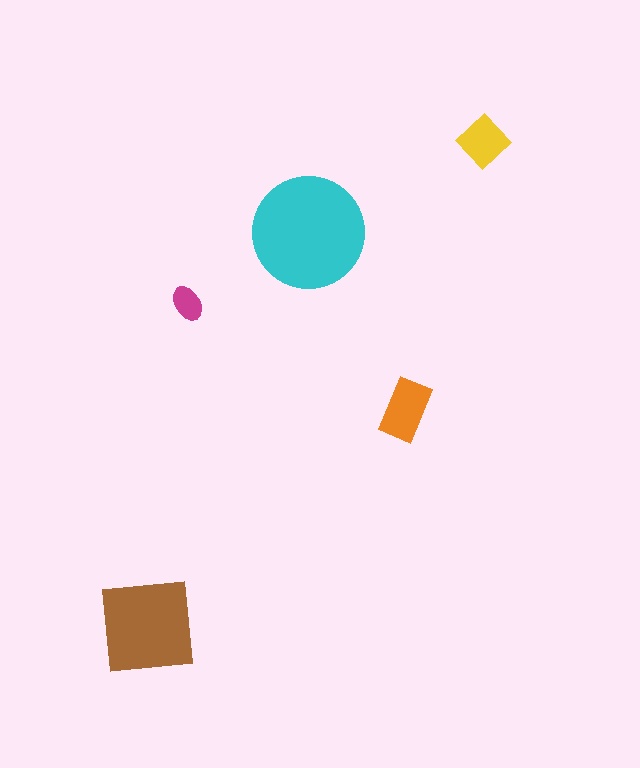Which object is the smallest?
The magenta ellipse.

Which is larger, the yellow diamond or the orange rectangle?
The orange rectangle.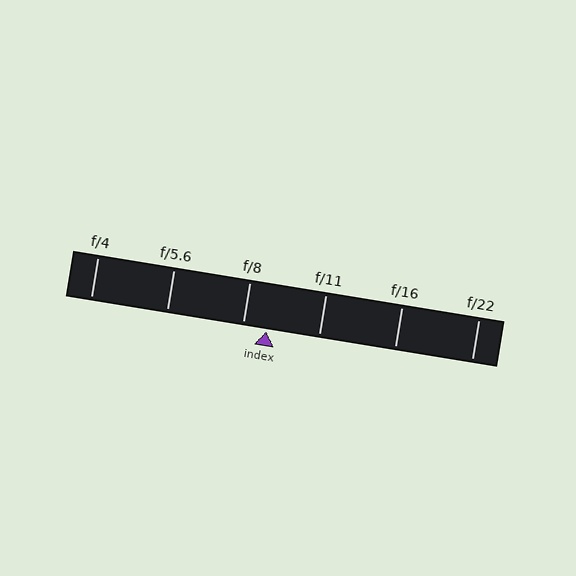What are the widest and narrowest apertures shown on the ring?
The widest aperture shown is f/4 and the narrowest is f/22.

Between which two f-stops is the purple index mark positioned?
The index mark is between f/8 and f/11.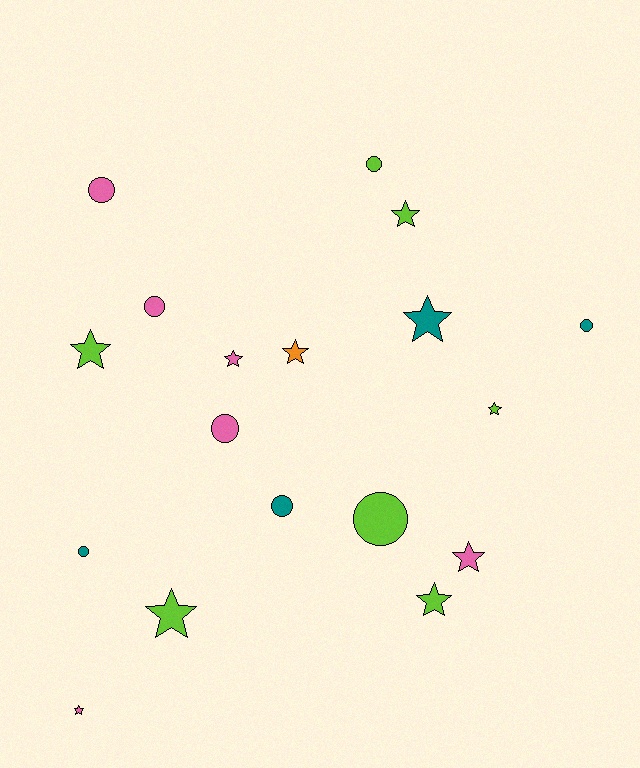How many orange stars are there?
There is 1 orange star.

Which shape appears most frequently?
Star, with 10 objects.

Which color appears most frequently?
Lime, with 7 objects.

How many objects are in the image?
There are 18 objects.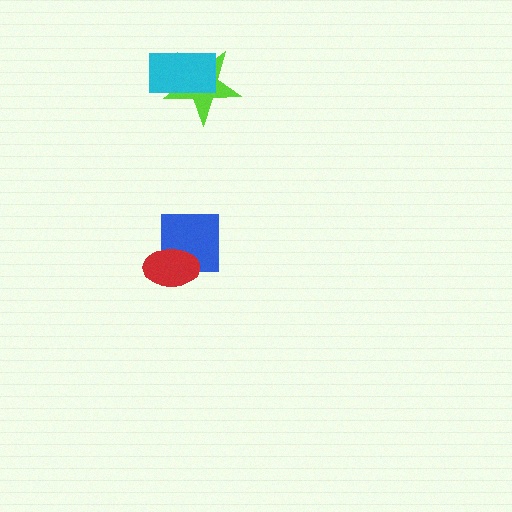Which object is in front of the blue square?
The red ellipse is in front of the blue square.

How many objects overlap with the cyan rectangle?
1 object overlaps with the cyan rectangle.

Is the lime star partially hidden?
Yes, it is partially covered by another shape.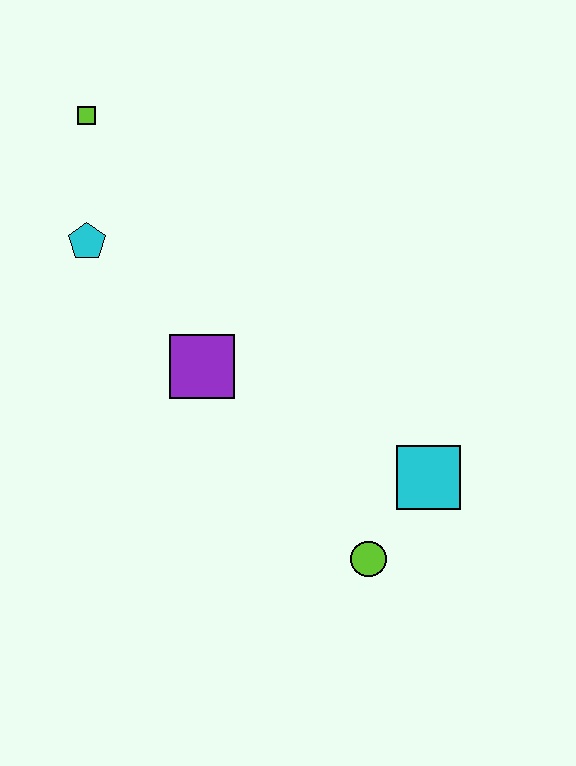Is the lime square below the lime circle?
No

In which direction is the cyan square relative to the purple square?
The cyan square is to the right of the purple square.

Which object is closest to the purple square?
The cyan pentagon is closest to the purple square.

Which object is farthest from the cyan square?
The lime square is farthest from the cyan square.